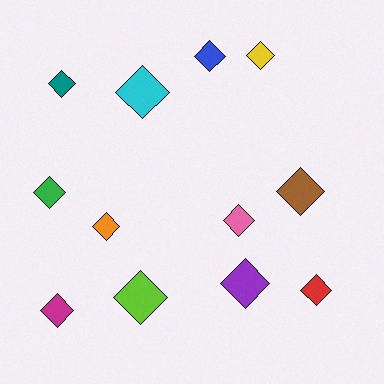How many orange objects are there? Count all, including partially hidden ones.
There is 1 orange object.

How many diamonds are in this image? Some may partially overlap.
There are 12 diamonds.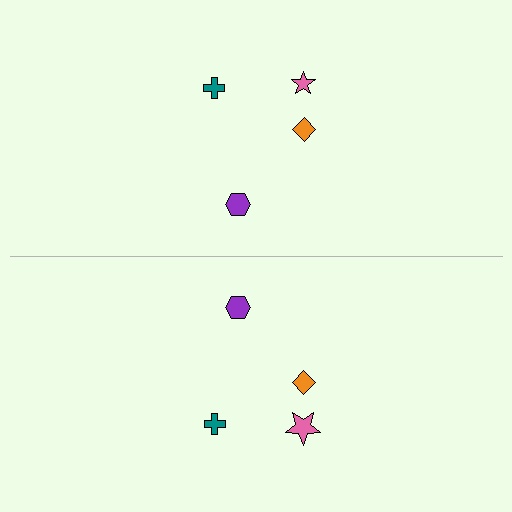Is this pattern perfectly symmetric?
No, the pattern is not perfectly symmetric. The pink star on the bottom side has a different size than its mirror counterpart.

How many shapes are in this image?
There are 8 shapes in this image.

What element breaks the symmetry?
The pink star on the bottom side has a different size than its mirror counterpart.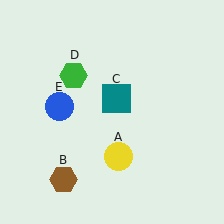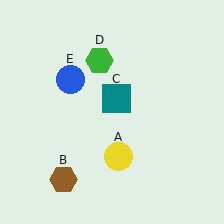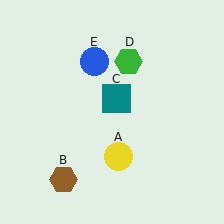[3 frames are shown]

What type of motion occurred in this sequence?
The green hexagon (object D), blue circle (object E) rotated clockwise around the center of the scene.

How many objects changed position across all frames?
2 objects changed position: green hexagon (object D), blue circle (object E).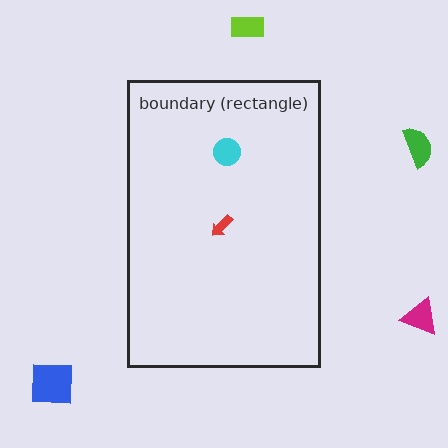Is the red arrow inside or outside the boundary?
Inside.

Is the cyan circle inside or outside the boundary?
Inside.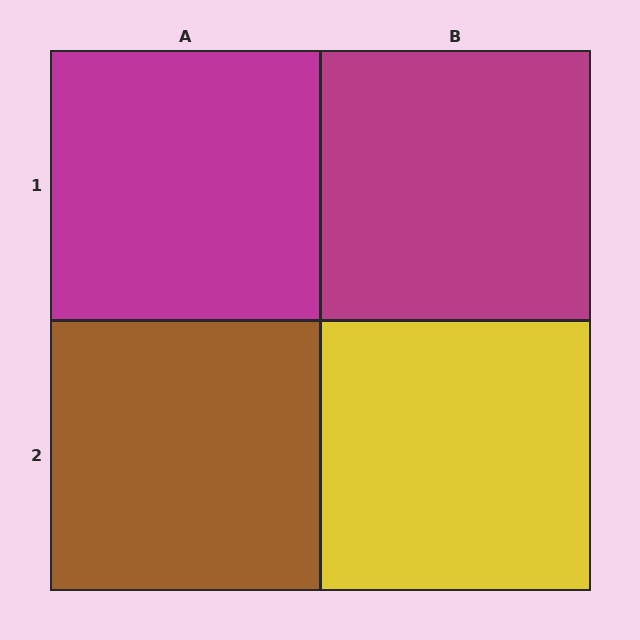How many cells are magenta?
2 cells are magenta.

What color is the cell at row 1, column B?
Magenta.